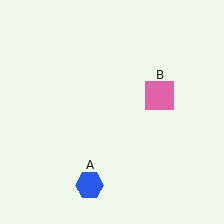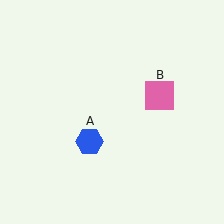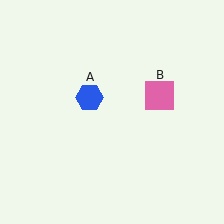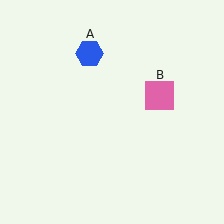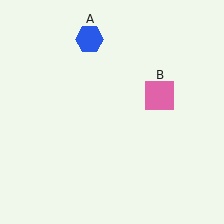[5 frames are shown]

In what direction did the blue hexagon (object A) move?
The blue hexagon (object A) moved up.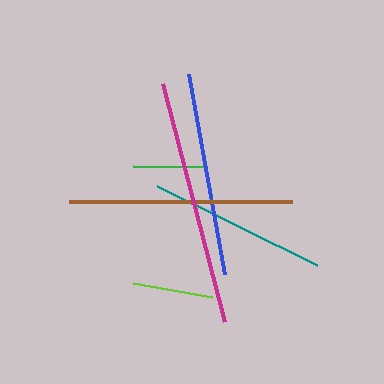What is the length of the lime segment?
The lime segment is approximately 80 pixels long.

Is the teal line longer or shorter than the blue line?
The blue line is longer than the teal line.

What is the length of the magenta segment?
The magenta segment is approximately 246 pixels long.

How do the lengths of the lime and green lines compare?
The lime and green lines are approximately the same length.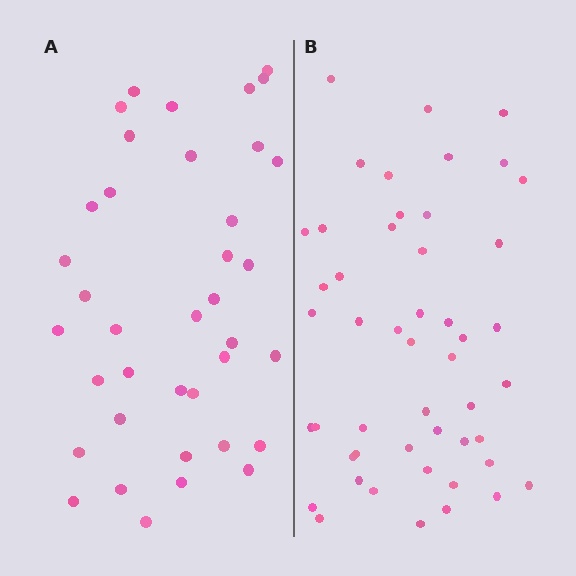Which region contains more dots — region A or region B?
Region B (the right region) has more dots.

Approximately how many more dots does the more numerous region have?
Region B has roughly 12 or so more dots than region A.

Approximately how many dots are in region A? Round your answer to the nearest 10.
About 40 dots. (The exact count is 38, which rounds to 40.)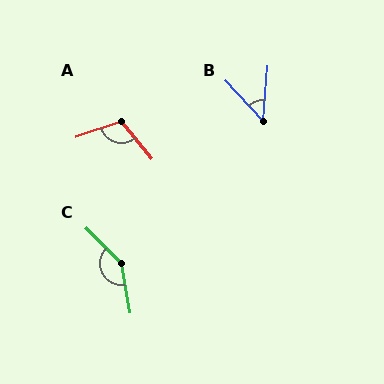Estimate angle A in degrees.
Approximately 111 degrees.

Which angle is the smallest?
B, at approximately 48 degrees.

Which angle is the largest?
C, at approximately 144 degrees.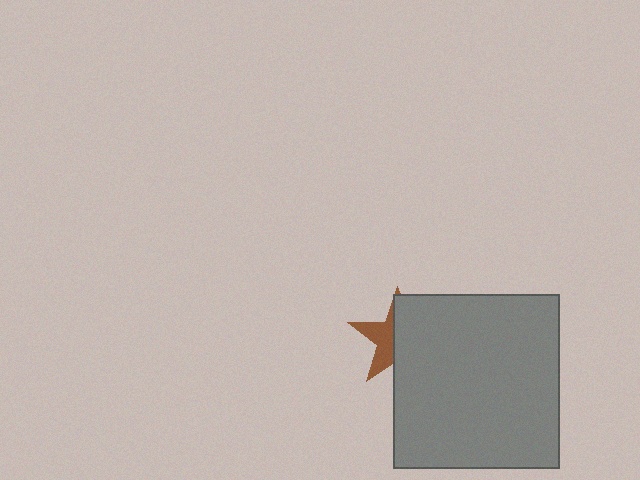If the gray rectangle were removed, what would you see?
You would see the complete brown star.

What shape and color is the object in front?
The object in front is a gray rectangle.